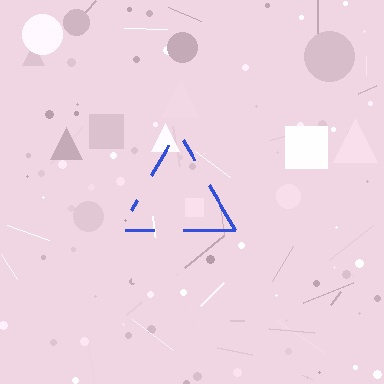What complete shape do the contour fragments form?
The contour fragments form a triangle.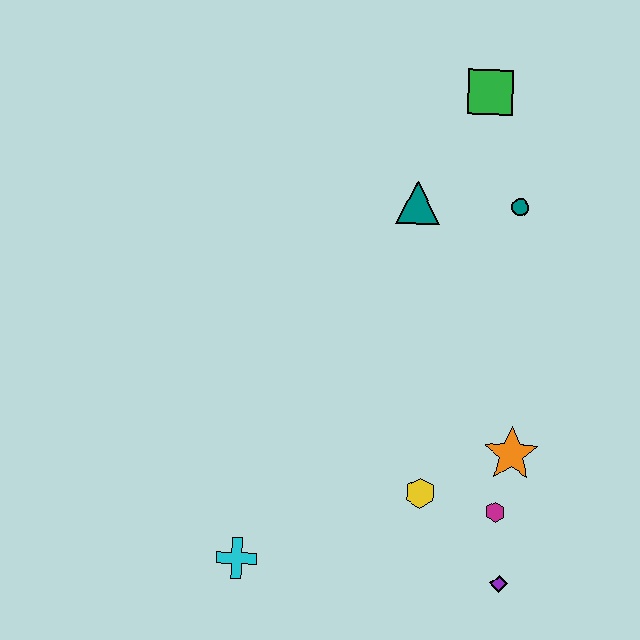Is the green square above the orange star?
Yes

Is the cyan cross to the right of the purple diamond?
No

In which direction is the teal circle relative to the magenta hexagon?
The teal circle is above the magenta hexagon.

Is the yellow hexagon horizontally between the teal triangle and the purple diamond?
Yes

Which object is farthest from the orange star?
The green square is farthest from the orange star.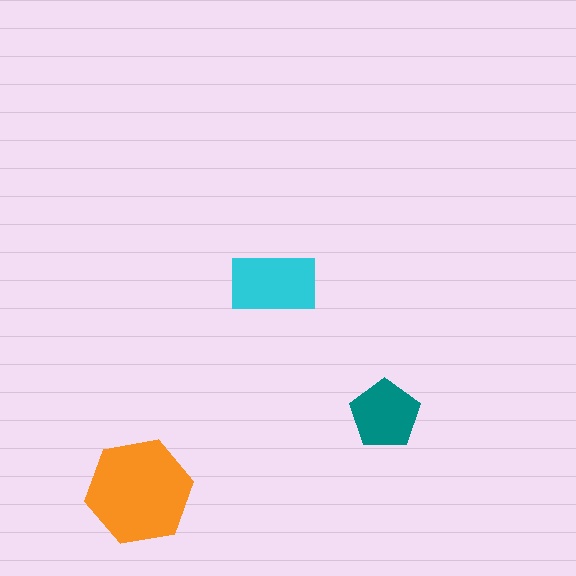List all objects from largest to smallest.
The orange hexagon, the cyan rectangle, the teal pentagon.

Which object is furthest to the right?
The teal pentagon is rightmost.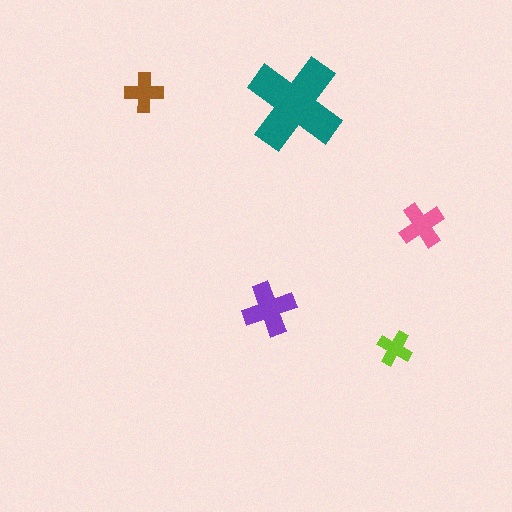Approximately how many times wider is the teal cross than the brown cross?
About 2.5 times wider.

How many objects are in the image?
There are 5 objects in the image.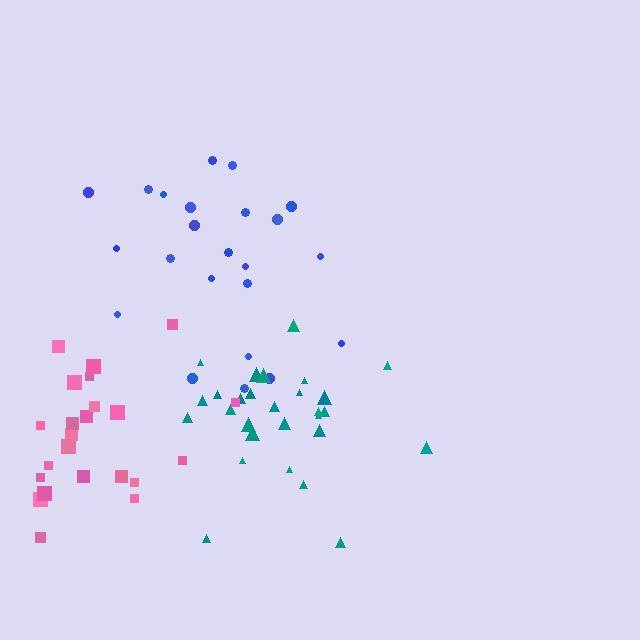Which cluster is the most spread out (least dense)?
Blue.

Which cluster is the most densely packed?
Teal.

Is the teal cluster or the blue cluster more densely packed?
Teal.